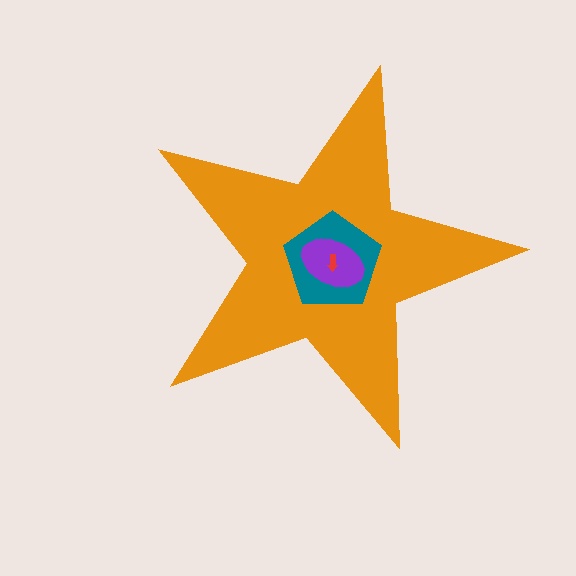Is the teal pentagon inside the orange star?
Yes.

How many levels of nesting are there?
4.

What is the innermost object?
The red arrow.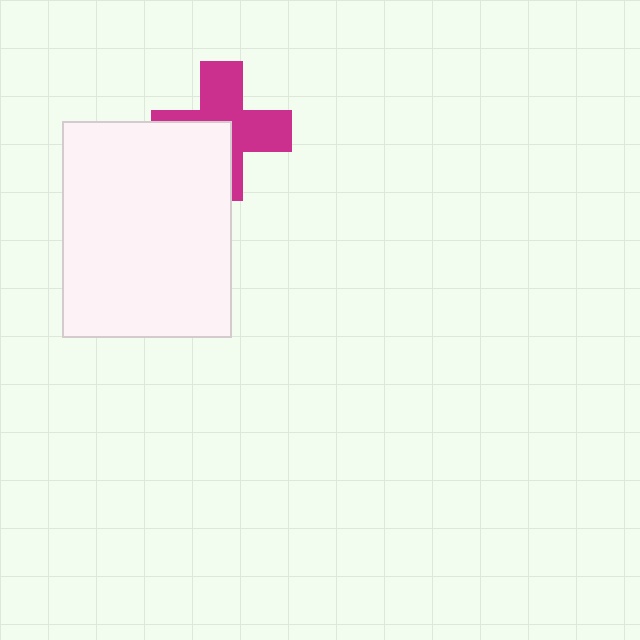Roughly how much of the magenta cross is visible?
About half of it is visible (roughly 61%).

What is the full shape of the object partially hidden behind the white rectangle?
The partially hidden object is a magenta cross.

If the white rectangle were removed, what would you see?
You would see the complete magenta cross.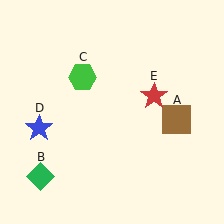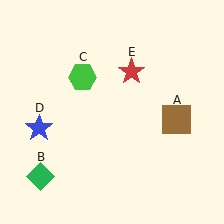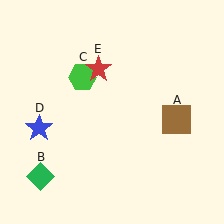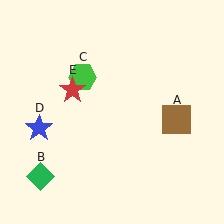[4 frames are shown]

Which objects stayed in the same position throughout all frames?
Brown square (object A) and green diamond (object B) and green hexagon (object C) and blue star (object D) remained stationary.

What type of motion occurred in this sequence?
The red star (object E) rotated counterclockwise around the center of the scene.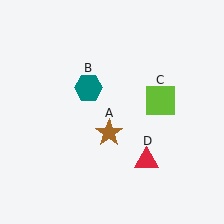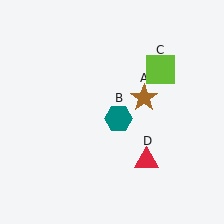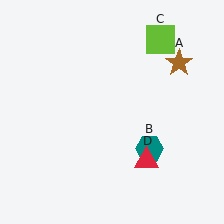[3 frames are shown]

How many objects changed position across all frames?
3 objects changed position: brown star (object A), teal hexagon (object B), lime square (object C).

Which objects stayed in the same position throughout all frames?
Red triangle (object D) remained stationary.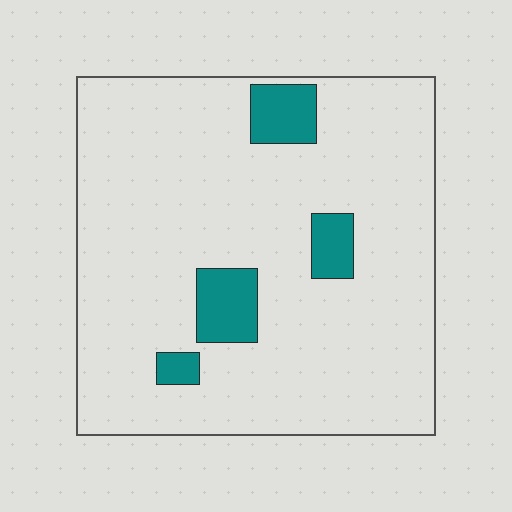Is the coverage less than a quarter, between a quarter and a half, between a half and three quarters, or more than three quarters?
Less than a quarter.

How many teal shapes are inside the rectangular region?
4.